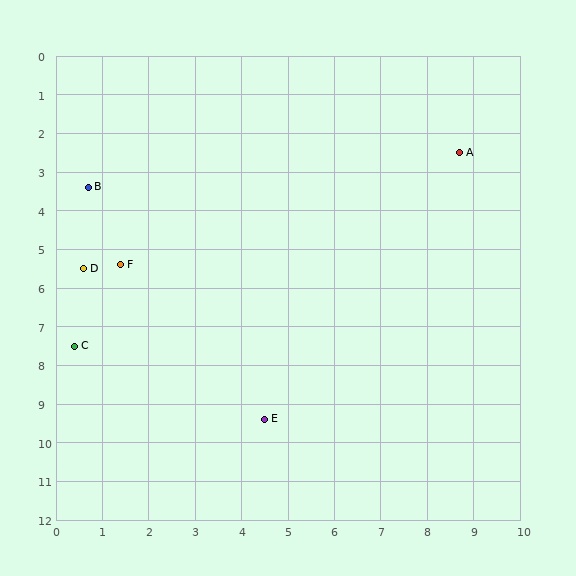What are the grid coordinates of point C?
Point C is at approximately (0.4, 7.5).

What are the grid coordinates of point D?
Point D is at approximately (0.6, 5.5).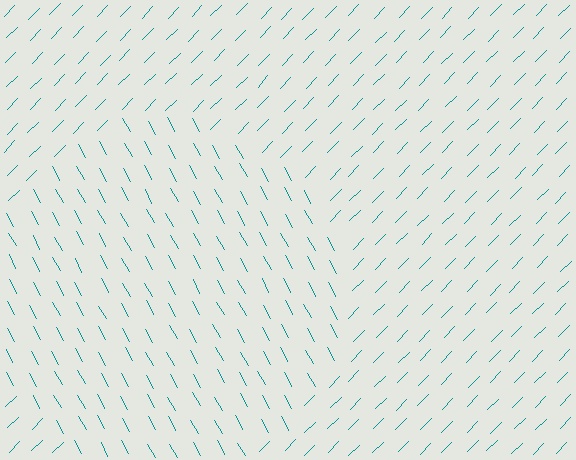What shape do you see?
I see a circle.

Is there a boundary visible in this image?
Yes, there is a texture boundary formed by a change in line orientation.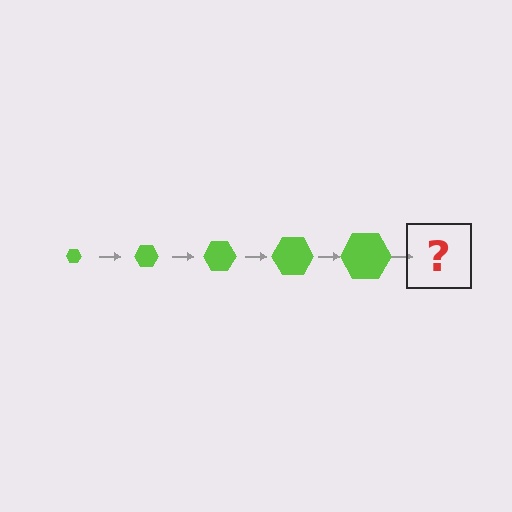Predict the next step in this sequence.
The next step is a lime hexagon, larger than the previous one.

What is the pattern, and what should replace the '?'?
The pattern is that the hexagon gets progressively larger each step. The '?' should be a lime hexagon, larger than the previous one.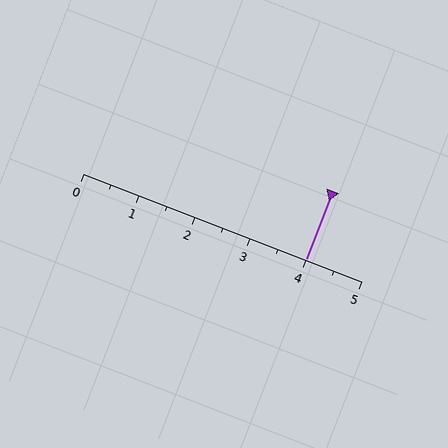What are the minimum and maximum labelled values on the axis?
The axis runs from 0 to 5.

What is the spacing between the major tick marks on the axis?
The major ticks are spaced 1 apart.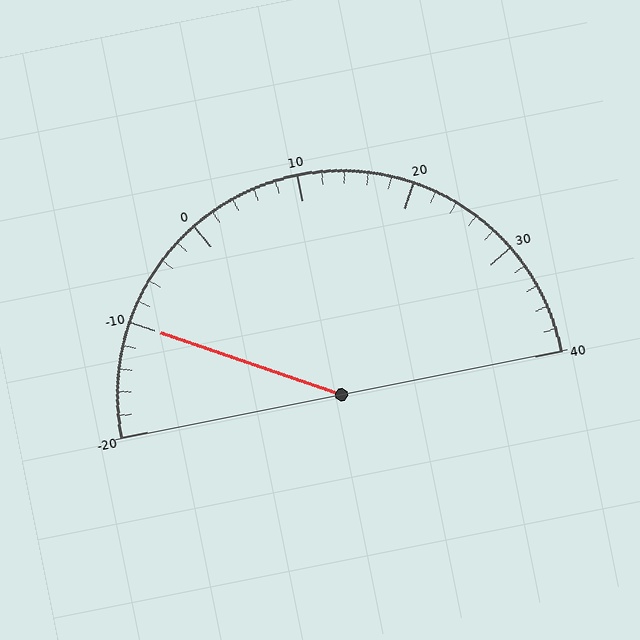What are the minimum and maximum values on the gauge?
The gauge ranges from -20 to 40.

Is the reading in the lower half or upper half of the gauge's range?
The reading is in the lower half of the range (-20 to 40).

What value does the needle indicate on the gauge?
The needle indicates approximately -10.